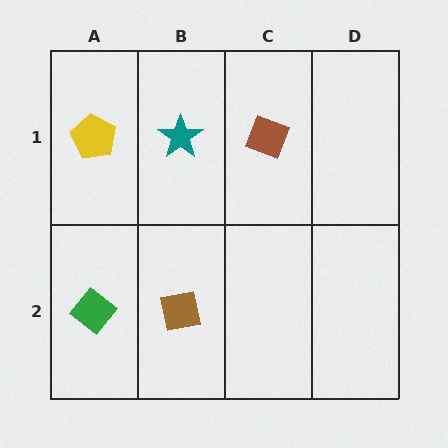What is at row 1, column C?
A brown diamond.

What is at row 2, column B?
A brown square.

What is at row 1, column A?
A yellow pentagon.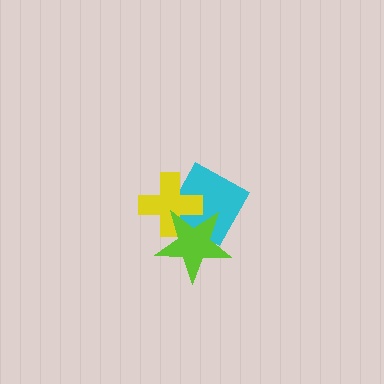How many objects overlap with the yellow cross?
2 objects overlap with the yellow cross.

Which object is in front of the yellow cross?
The lime star is in front of the yellow cross.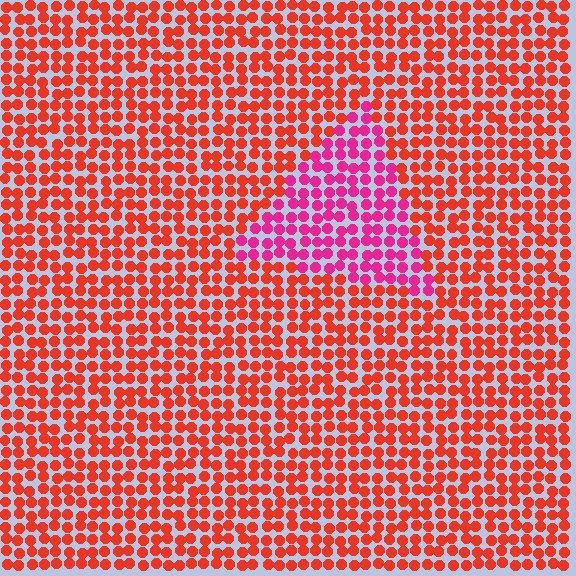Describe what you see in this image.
The image is filled with small red elements in a uniform arrangement. A triangle-shaped region is visible where the elements are tinted to a slightly different hue, forming a subtle color boundary.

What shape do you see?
I see a triangle.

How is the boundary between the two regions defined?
The boundary is defined purely by a slight shift in hue (about 39 degrees). Spacing, size, and orientation are identical on both sides.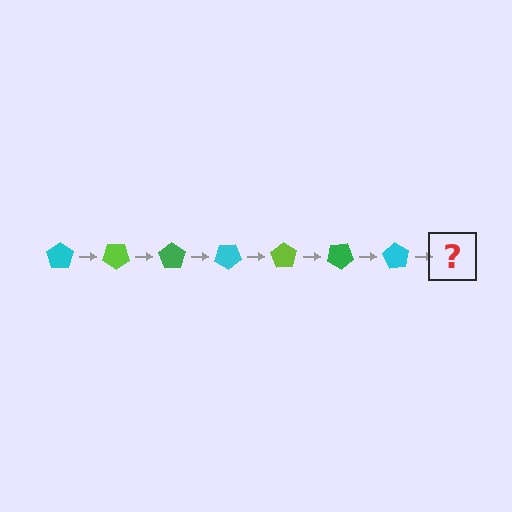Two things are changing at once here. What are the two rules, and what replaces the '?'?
The two rules are that it rotates 35 degrees each step and the color cycles through cyan, lime, and green. The '?' should be a lime pentagon, rotated 245 degrees from the start.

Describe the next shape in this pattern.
It should be a lime pentagon, rotated 245 degrees from the start.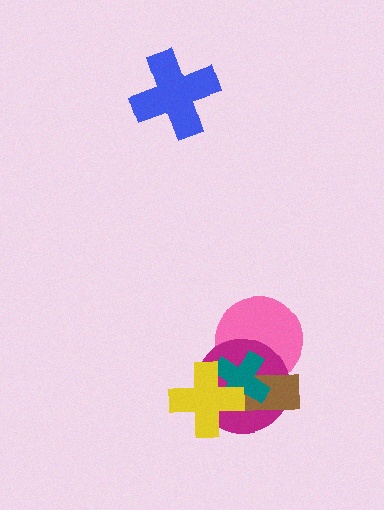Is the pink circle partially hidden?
Yes, it is partially covered by another shape.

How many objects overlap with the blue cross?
0 objects overlap with the blue cross.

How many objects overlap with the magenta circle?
4 objects overlap with the magenta circle.